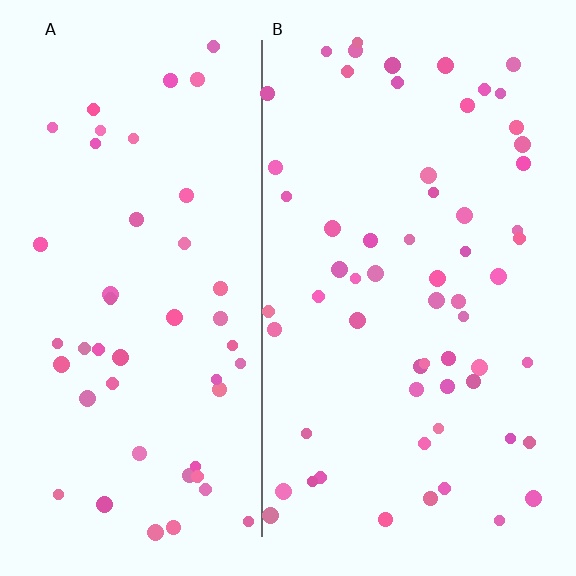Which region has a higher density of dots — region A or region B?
B (the right).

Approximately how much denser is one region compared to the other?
Approximately 1.3× — region B over region A.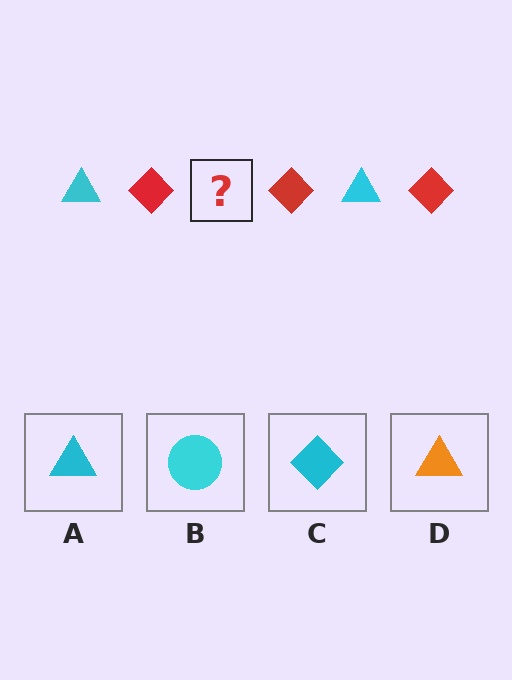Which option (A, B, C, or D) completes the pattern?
A.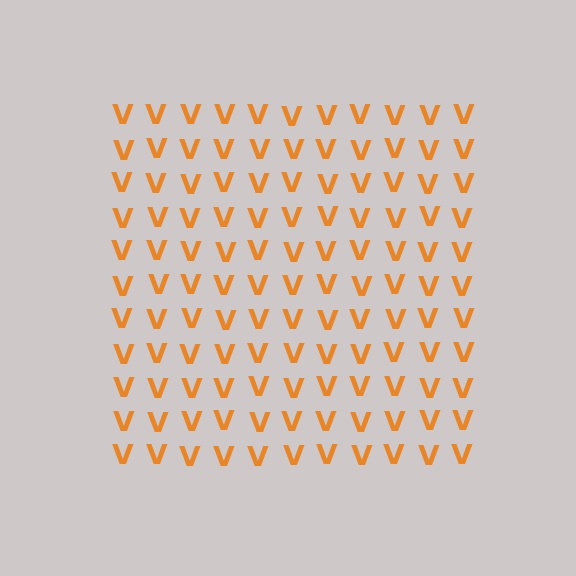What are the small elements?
The small elements are letter V's.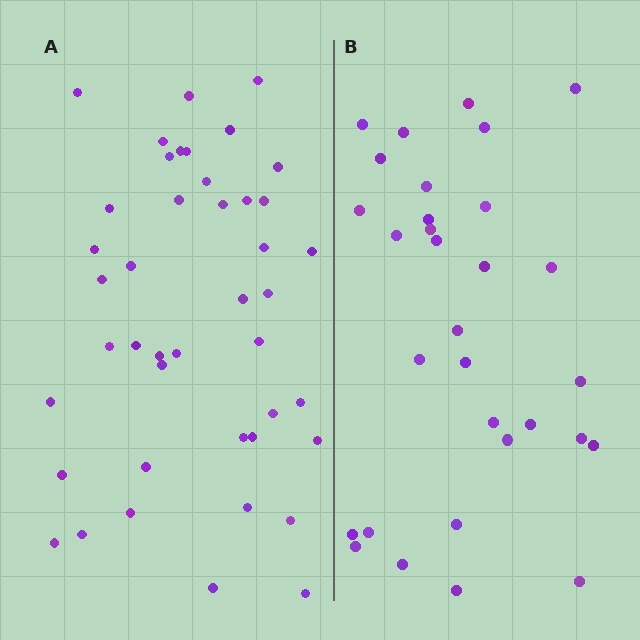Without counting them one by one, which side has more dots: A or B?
Region A (the left region) has more dots.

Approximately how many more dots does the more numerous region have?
Region A has roughly 12 or so more dots than region B.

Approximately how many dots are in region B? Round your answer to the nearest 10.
About 30 dots. (The exact count is 31, which rounds to 30.)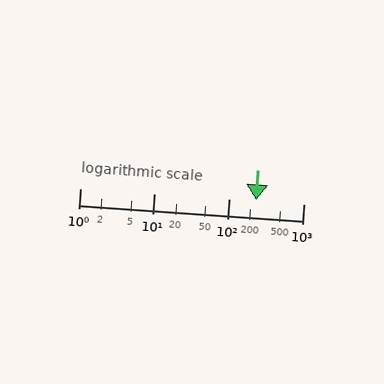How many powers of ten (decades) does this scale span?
The scale spans 3 decades, from 1 to 1000.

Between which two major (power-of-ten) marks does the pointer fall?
The pointer is between 100 and 1000.